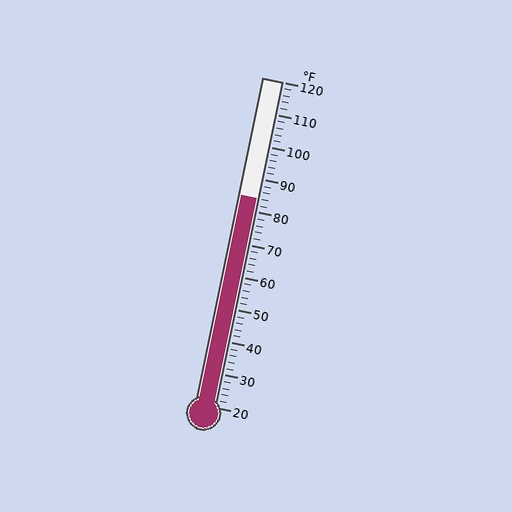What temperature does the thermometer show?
The thermometer shows approximately 84°F.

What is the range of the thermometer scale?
The thermometer scale ranges from 20°F to 120°F.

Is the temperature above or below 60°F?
The temperature is above 60°F.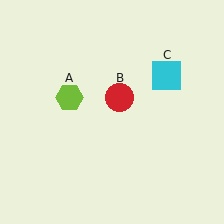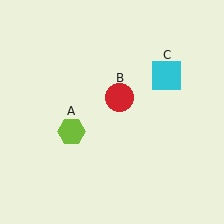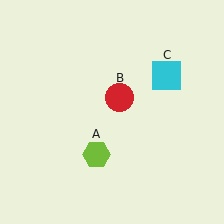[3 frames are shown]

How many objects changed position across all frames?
1 object changed position: lime hexagon (object A).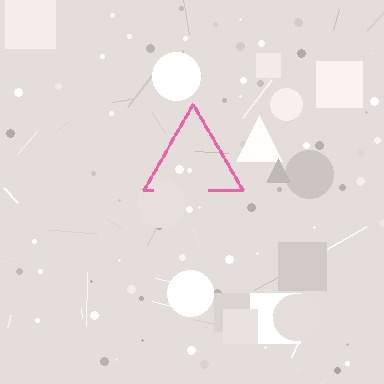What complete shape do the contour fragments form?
The contour fragments form a triangle.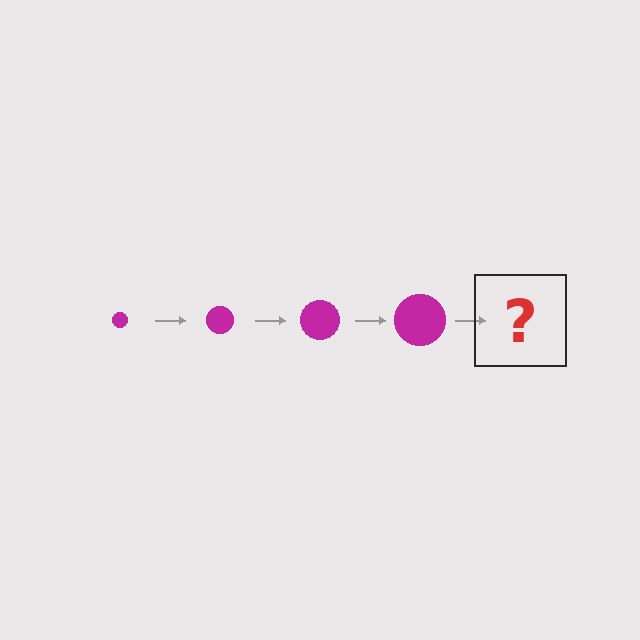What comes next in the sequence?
The next element should be a magenta circle, larger than the previous one.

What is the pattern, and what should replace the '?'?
The pattern is that the circle gets progressively larger each step. The '?' should be a magenta circle, larger than the previous one.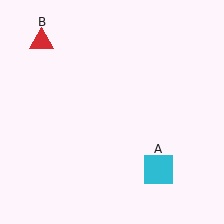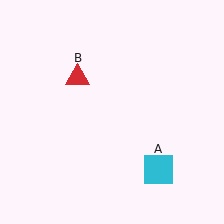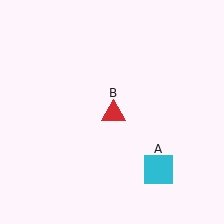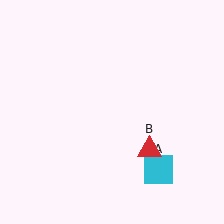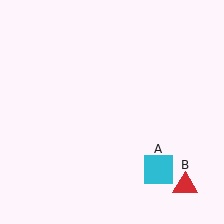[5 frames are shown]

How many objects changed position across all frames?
1 object changed position: red triangle (object B).